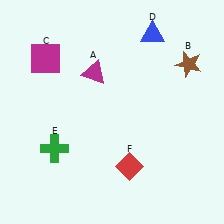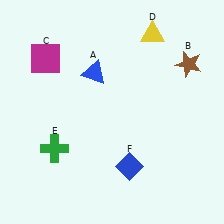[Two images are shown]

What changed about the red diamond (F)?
In Image 1, F is red. In Image 2, it changed to blue.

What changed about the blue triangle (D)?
In Image 1, D is blue. In Image 2, it changed to yellow.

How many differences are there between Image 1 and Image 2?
There are 3 differences between the two images.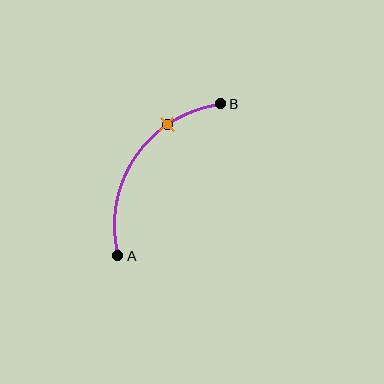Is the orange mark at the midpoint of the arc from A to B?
No. The orange mark lies on the arc but is closer to endpoint B. The arc midpoint would be at the point on the curve equidistant along the arc from both A and B.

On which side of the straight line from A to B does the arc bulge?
The arc bulges above and to the left of the straight line connecting A and B.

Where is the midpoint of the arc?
The arc midpoint is the point on the curve farthest from the straight line joining A and B. It sits above and to the left of that line.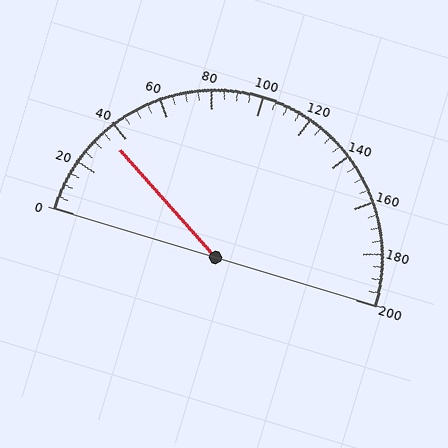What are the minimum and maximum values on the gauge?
The gauge ranges from 0 to 200.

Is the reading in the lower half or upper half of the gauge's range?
The reading is in the lower half of the range (0 to 200).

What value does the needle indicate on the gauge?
The needle indicates approximately 35.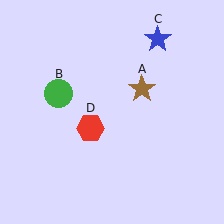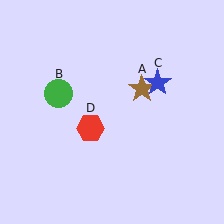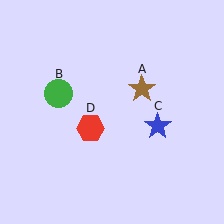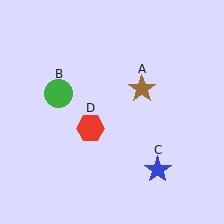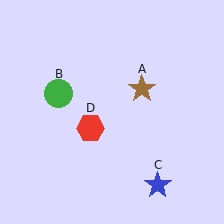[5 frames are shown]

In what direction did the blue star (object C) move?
The blue star (object C) moved down.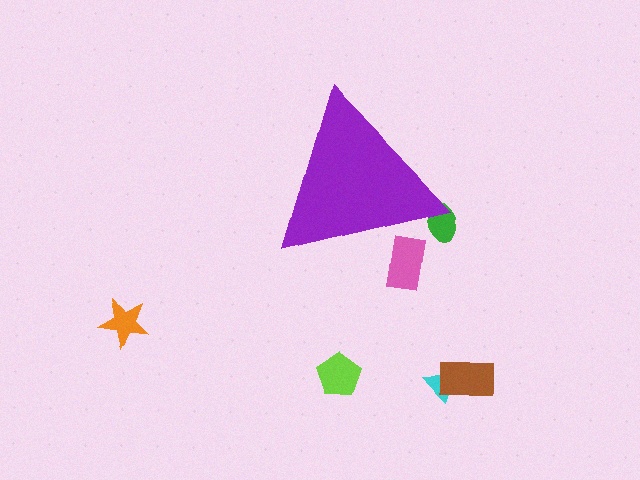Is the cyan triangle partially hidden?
No, the cyan triangle is fully visible.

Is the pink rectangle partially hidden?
Yes, the pink rectangle is partially hidden behind the purple triangle.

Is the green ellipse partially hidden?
Yes, the green ellipse is partially hidden behind the purple triangle.